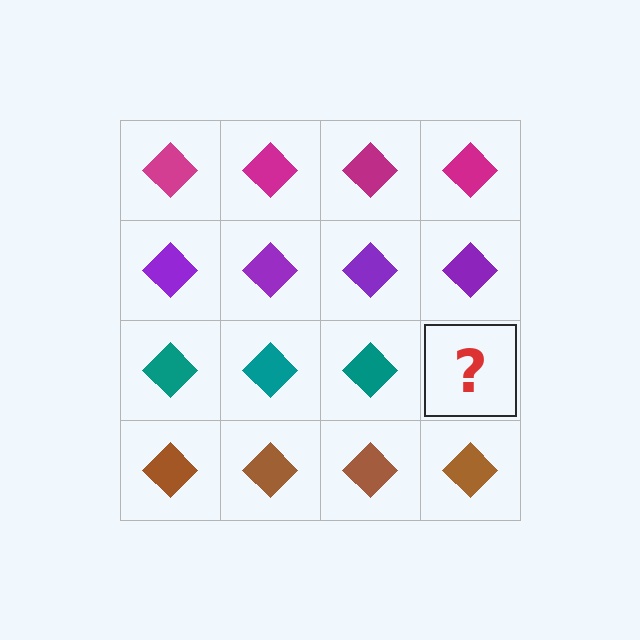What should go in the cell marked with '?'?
The missing cell should contain a teal diamond.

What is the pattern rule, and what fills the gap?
The rule is that each row has a consistent color. The gap should be filled with a teal diamond.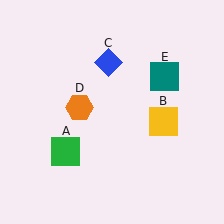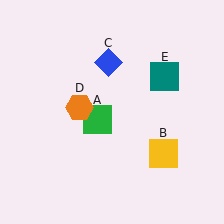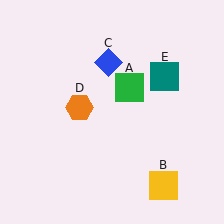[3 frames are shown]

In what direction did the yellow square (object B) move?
The yellow square (object B) moved down.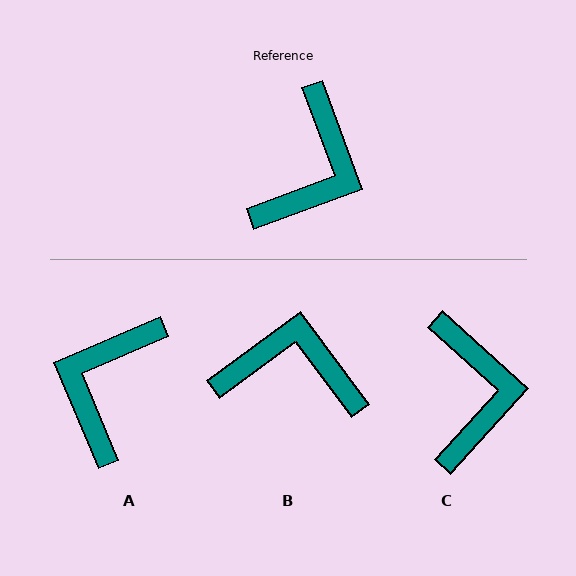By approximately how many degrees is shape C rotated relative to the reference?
Approximately 27 degrees counter-clockwise.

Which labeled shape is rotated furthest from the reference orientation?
A, about 177 degrees away.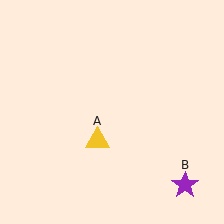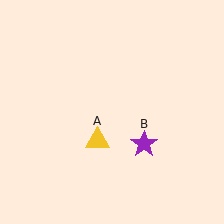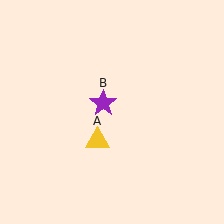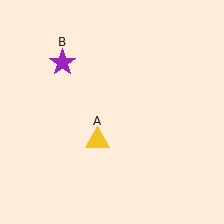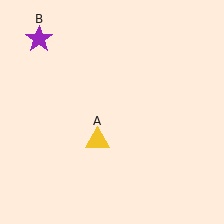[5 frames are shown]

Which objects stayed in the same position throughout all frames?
Yellow triangle (object A) remained stationary.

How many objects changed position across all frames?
1 object changed position: purple star (object B).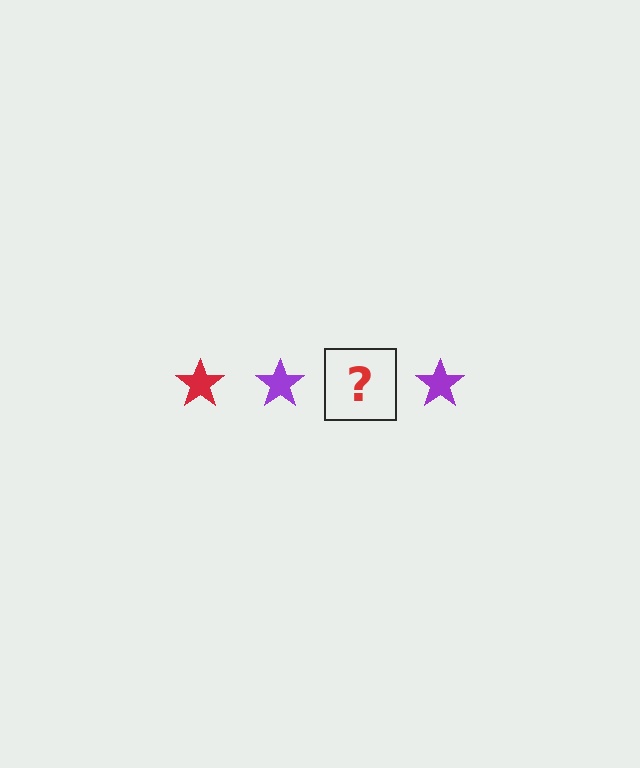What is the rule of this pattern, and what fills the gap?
The rule is that the pattern cycles through red, purple stars. The gap should be filled with a red star.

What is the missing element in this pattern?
The missing element is a red star.